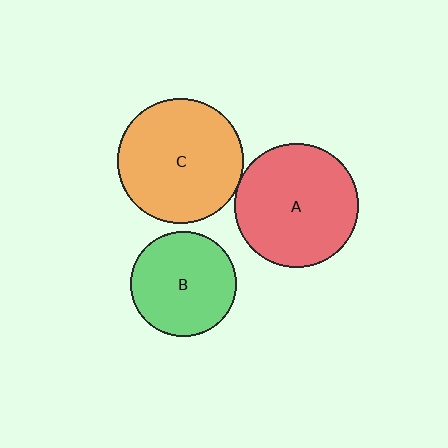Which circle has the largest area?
Circle C (orange).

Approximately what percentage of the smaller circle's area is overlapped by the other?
Approximately 5%.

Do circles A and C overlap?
Yes.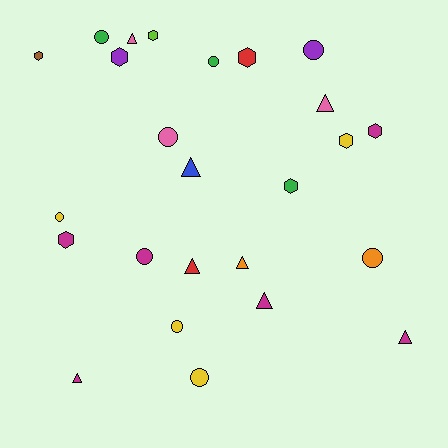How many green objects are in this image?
There are 3 green objects.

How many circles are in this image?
There are 9 circles.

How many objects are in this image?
There are 25 objects.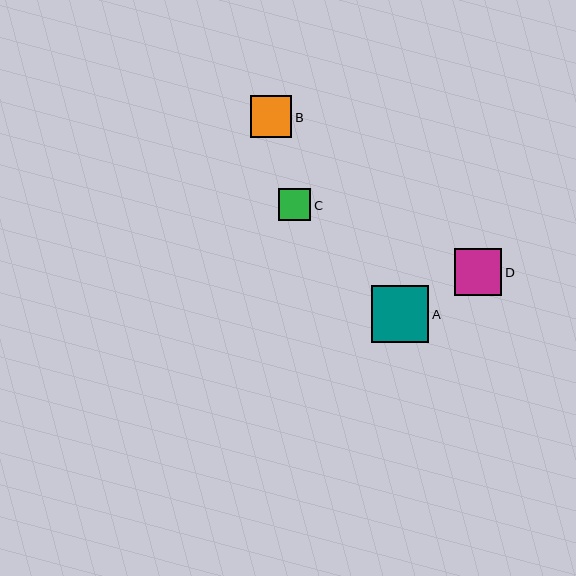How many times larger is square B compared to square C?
Square B is approximately 1.3 times the size of square C.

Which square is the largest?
Square A is the largest with a size of approximately 57 pixels.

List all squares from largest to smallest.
From largest to smallest: A, D, B, C.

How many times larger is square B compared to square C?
Square B is approximately 1.3 times the size of square C.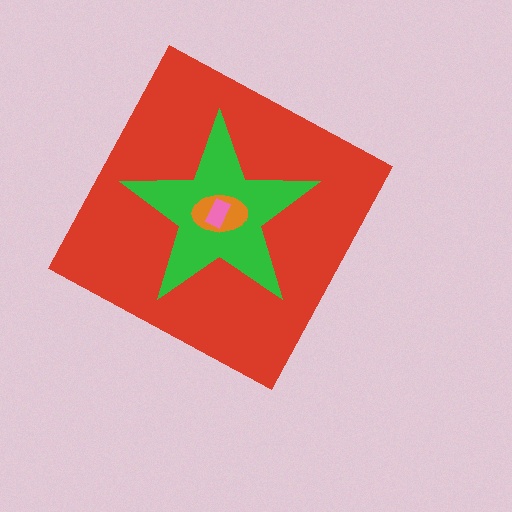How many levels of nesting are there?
4.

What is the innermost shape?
The pink rectangle.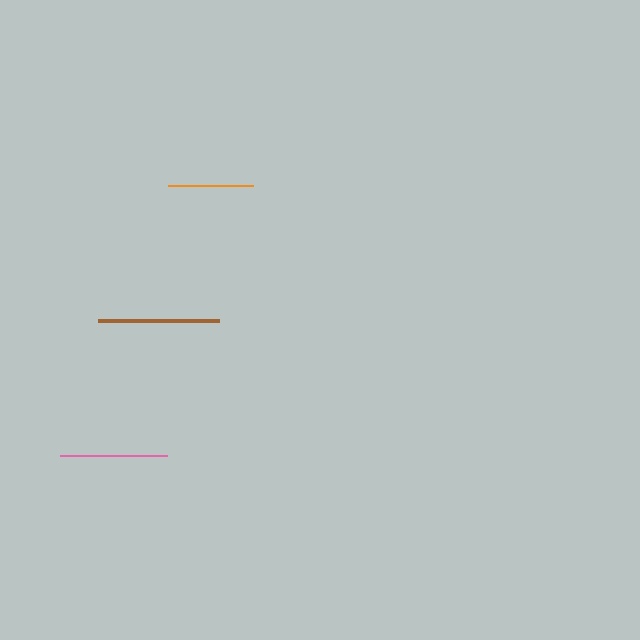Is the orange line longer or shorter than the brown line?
The brown line is longer than the orange line.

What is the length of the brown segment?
The brown segment is approximately 120 pixels long.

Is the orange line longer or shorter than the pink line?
The pink line is longer than the orange line.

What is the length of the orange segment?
The orange segment is approximately 85 pixels long.